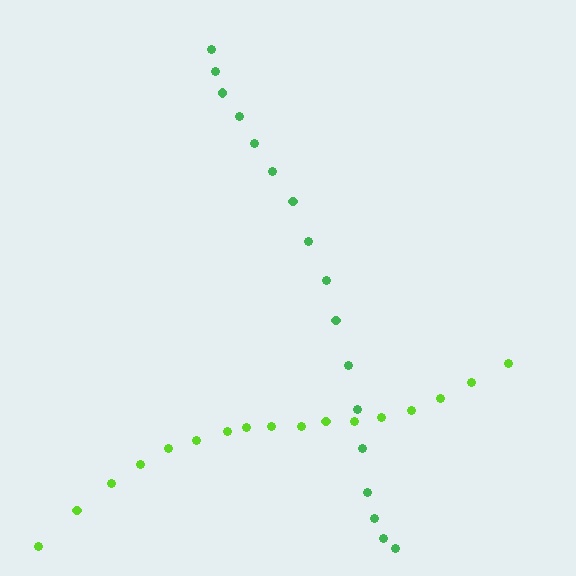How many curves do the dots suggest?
There are 2 distinct paths.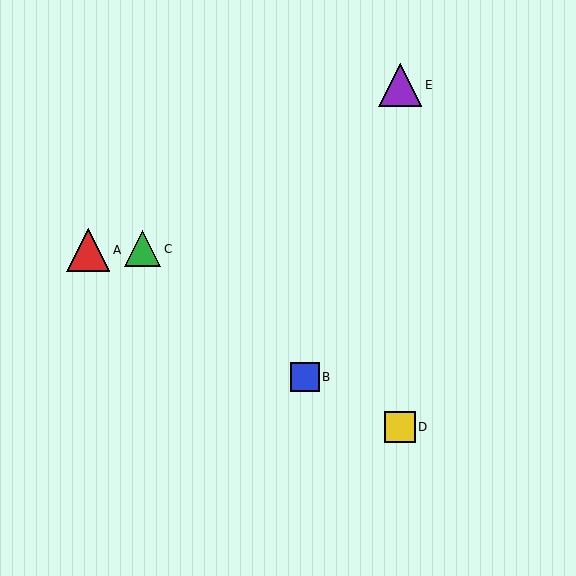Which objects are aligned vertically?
Objects D, E are aligned vertically.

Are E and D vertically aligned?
Yes, both are at x≈400.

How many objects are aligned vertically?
2 objects (D, E) are aligned vertically.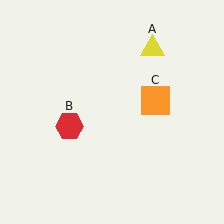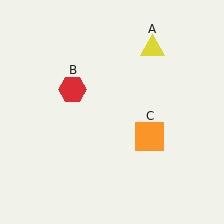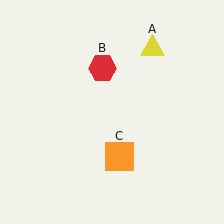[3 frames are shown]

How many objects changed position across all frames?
2 objects changed position: red hexagon (object B), orange square (object C).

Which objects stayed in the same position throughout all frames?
Yellow triangle (object A) remained stationary.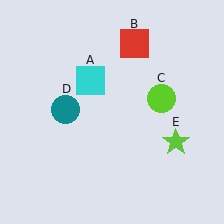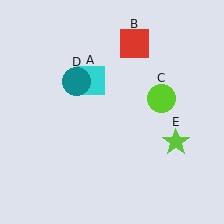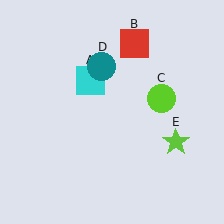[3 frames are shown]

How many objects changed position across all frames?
1 object changed position: teal circle (object D).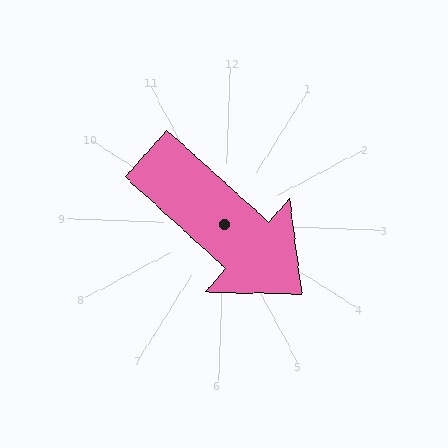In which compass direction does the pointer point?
Southeast.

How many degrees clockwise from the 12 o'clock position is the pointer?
Approximately 130 degrees.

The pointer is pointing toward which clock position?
Roughly 4 o'clock.